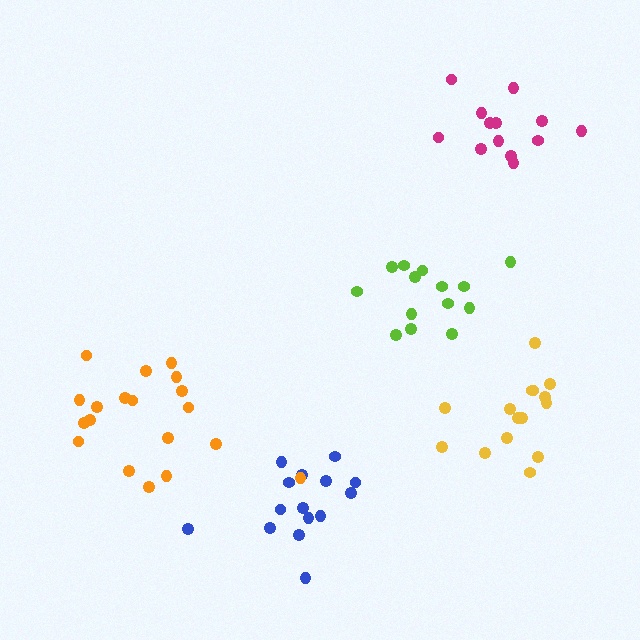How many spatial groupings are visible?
There are 5 spatial groupings.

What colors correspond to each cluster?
The clusters are colored: lime, blue, yellow, orange, magenta.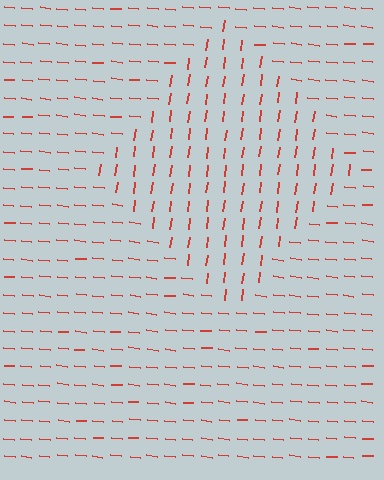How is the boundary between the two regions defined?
The boundary is defined purely by a change in line orientation (approximately 88 degrees difference). All lines are the same color and thickness.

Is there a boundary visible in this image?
Yes, there is a texture boundary formed by a change in line orientation.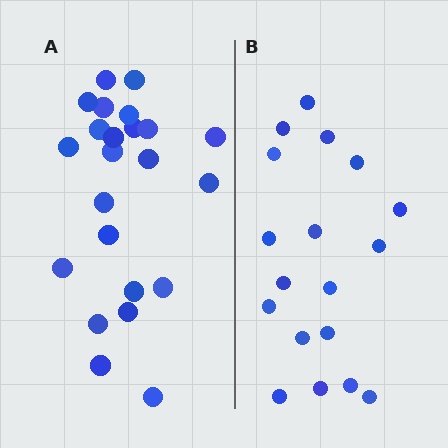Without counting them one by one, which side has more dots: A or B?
Region A (the left region) has more dots.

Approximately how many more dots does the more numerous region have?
Region A has about 5 more dots than region B.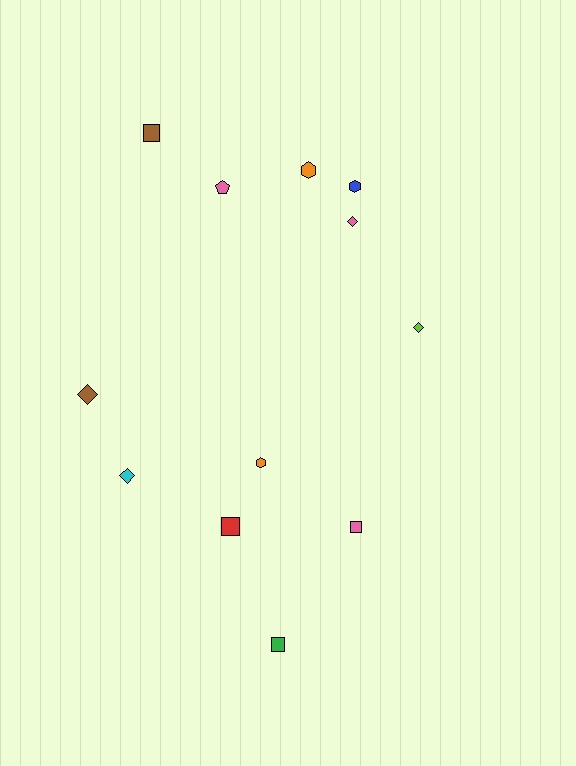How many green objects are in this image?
There is 1 green object.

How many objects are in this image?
There are 12 objects.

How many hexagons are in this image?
There are 3 hexagons.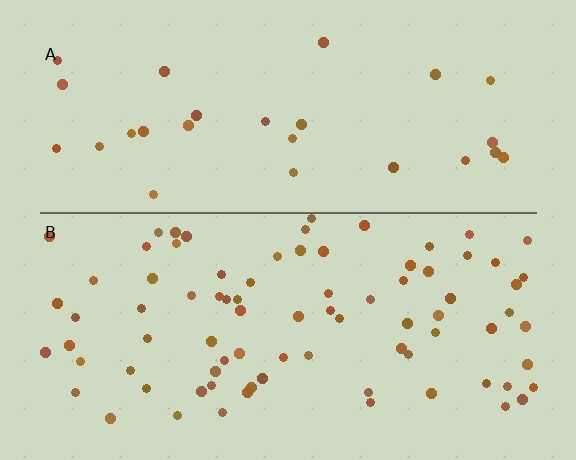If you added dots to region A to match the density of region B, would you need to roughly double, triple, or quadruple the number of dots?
Approximately triple.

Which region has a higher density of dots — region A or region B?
B (the bottom).